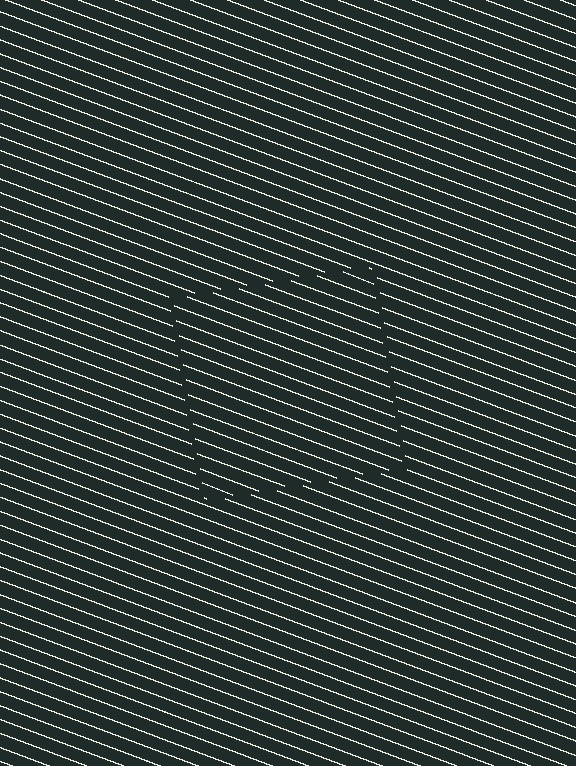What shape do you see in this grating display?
An illusory square. The interior of the shape contains the same grating, shifted by half a period — the contour is defined by the phase discontinuity where line-ends from the inner and outer gratings abut.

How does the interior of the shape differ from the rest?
The interior of the shape contains the same grating, shifted by half a period — the contour is defined by the phase discontinuity where line-ends from the inner and outer gratings abut.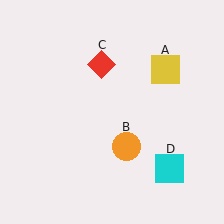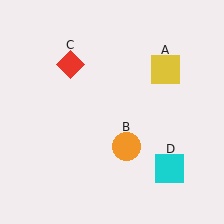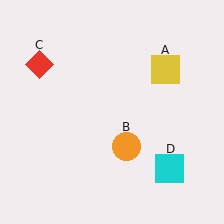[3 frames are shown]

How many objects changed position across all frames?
1 object changed position: red diamond (object C).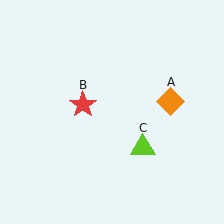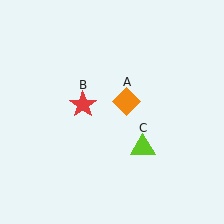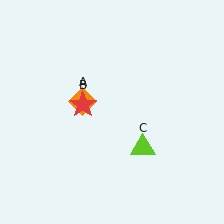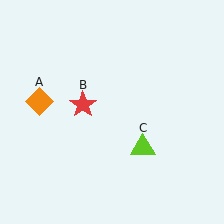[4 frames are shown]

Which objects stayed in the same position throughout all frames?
Red star (object B) and lime triangle (object C) remained stationary.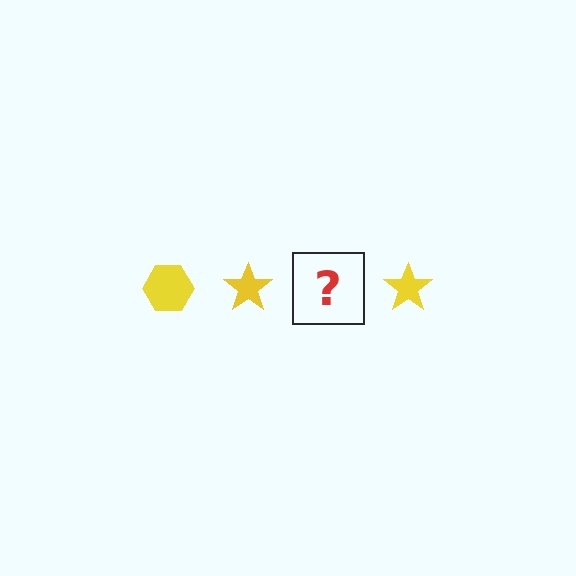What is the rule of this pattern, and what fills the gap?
The rule is that the pattern cycles through hexagon, star shapes in yellow. The gap should be filled with a yellow hexagon.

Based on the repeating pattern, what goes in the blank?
The blank should be a yellow hexagon.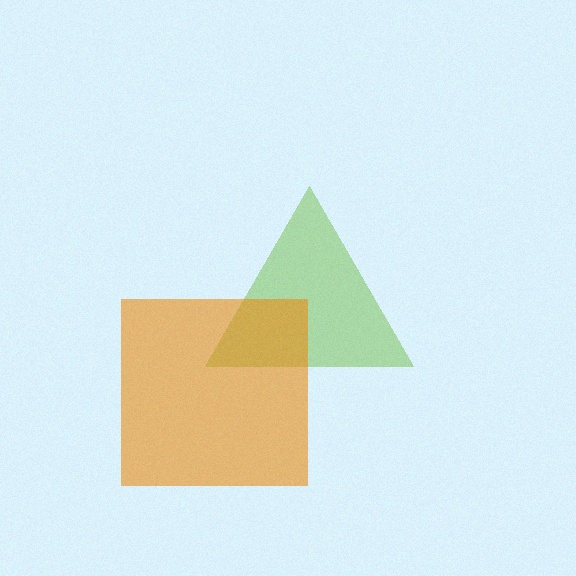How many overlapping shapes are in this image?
There are 2 overlapping shapes in the image.